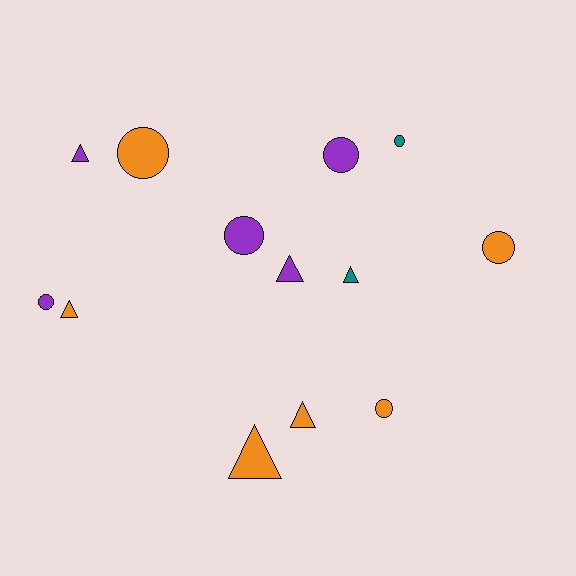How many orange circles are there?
There are 3 orange circles.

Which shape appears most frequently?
Circle, with 7 objects.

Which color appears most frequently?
Orange, with 6 objects.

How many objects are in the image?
There are 13 objects.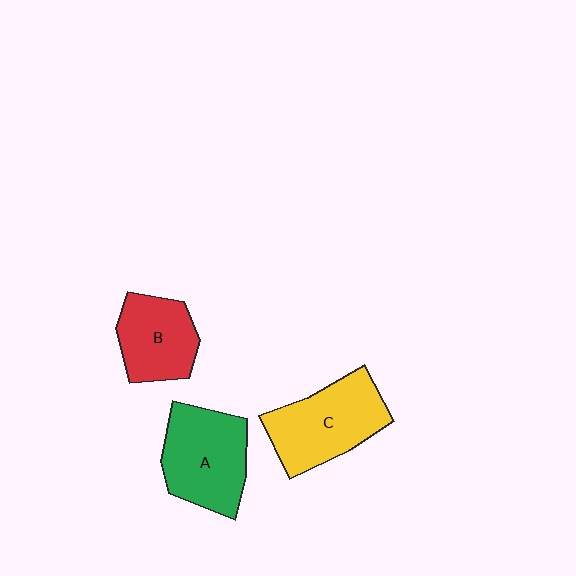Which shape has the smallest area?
Shape B (red).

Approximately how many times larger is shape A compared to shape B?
Approximately 1.3 times.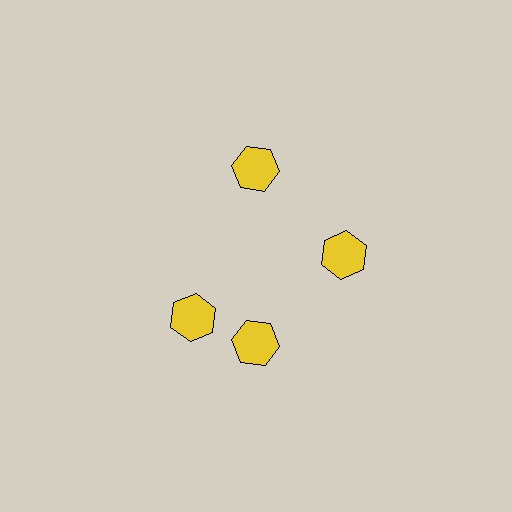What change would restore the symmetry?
The symmetry would be restored by rotating it back into even spacing with its neighbors so that all 4 hexagons sit at equal angles and equal distance from the center.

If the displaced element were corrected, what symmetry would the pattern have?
It would have 4-fold rotational symmetry — the pattern would map onto itself every 90 degrees.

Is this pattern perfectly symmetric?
No. The 4 yellow hexagons are arranged in a ring, but one element near the 9 o'clock position is rotated out of alignment along the ring, breaking the 4-fold rotational symmetry.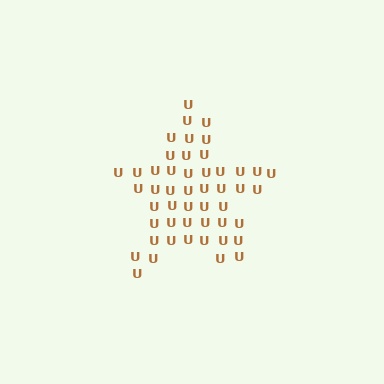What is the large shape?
The large shape is a star.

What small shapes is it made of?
It is made of small letter U's.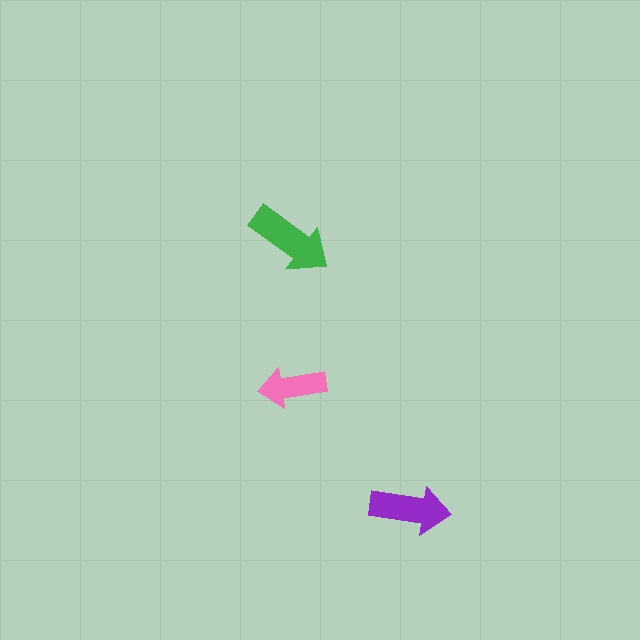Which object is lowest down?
The purple arrow is bottommost.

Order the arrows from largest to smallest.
the green one, the purple one, the pink one.